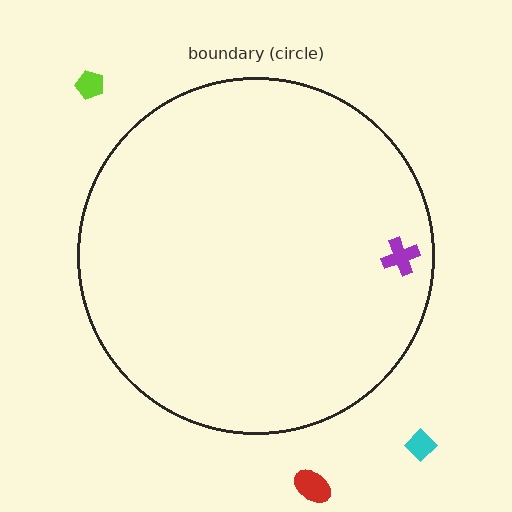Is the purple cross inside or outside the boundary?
Inside.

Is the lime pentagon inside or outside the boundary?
Outside.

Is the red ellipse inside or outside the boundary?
Outside.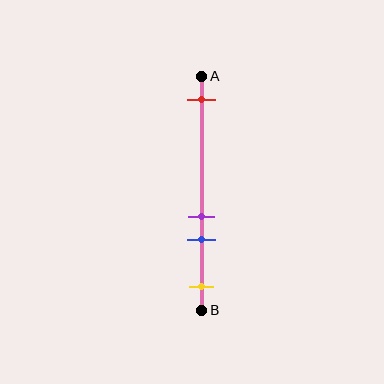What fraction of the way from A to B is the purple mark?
The purple mark is approximately 60% (0.6) of the way from A to B.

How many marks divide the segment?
There are 4 marks dividing the segment.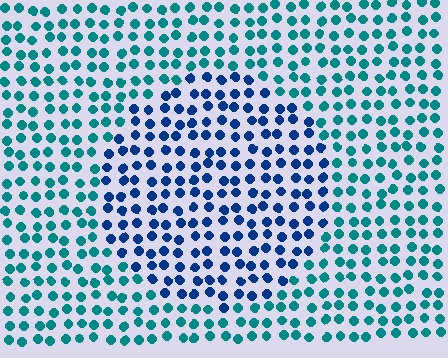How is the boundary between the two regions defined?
The boundary is defined purely by a slight shift in hue (about 38 degrees). Spacing, size, and orientation are identical on both sides.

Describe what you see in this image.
The image is filled with small teal elements in a uniform arrangement. A circle-shaped region is visible where the elements are tinted to a slightly different hue, forming a subtle color boundary.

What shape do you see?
I see a circle.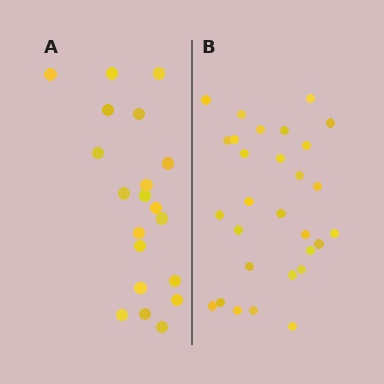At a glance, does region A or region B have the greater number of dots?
Region B (the right region) has more dots.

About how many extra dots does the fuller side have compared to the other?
Region B has roughly 8 or so more dots than region A.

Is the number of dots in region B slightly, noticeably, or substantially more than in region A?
Region B has substantially more. The ratio is roughly 1.4 to 1.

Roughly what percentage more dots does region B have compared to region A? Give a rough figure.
About 45% more.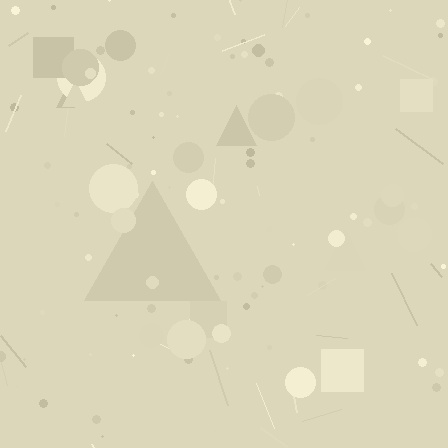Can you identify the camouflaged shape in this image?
The camouflaged shape is a triangle.